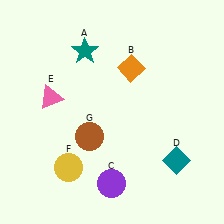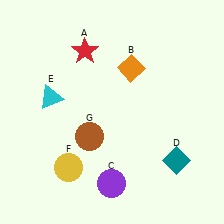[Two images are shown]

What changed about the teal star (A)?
In Image 1, A is teal. In Image 2, it changed to red.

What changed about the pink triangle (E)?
In Image 1, E is pink. In Image 2, it changed to cyan.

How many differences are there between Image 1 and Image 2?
There are 2 differences between the two images.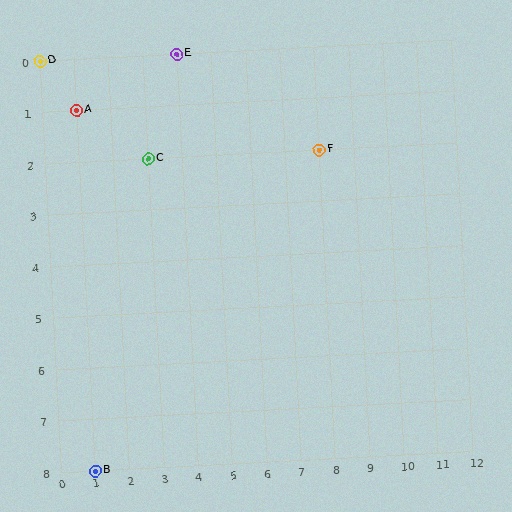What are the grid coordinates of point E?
Point E is at grid coordinates (4, 0).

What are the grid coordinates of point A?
Point A is at grid coordinates (1, 1).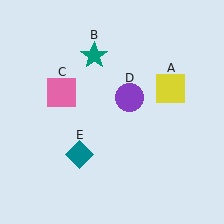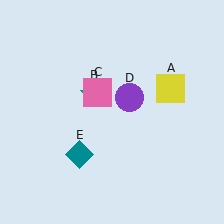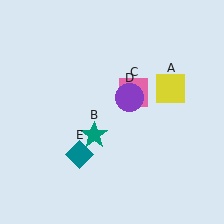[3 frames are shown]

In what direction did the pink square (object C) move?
The pink square (object C) moved right.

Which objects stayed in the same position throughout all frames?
Yellow square (object A) and purple circle (object D) and teal diamond (object E) remained stationary.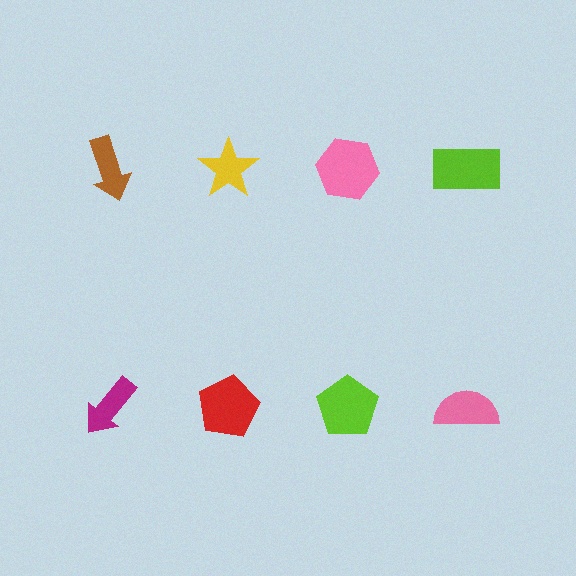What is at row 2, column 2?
A red pentagon.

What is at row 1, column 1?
A brown arrow.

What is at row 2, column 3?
A lime pentagon.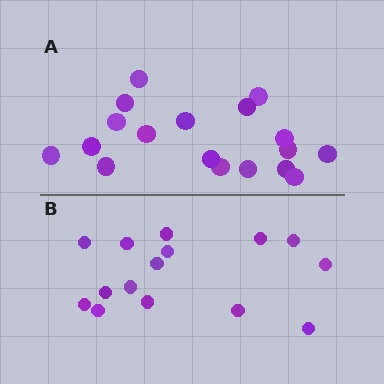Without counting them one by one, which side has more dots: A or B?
Region A (the top region) has more dots.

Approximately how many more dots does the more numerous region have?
Region A has just a few more — roughly 2 or 3 more dots than region B.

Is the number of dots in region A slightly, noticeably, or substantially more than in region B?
Region A has only slightly more — the two regions are fairly close. The ratio is roughly 1.2 to 1.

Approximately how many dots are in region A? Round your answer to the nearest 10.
About 20 dots. (The exact count is 18, which rounds to 20.)